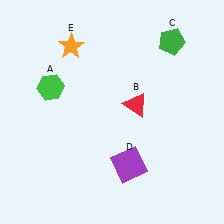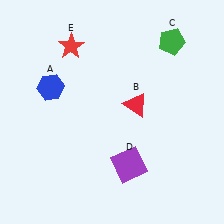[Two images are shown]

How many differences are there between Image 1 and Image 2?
There are 2 differences between the two images.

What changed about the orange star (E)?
In Image 1, E is orange. In Image 2, it changed to red.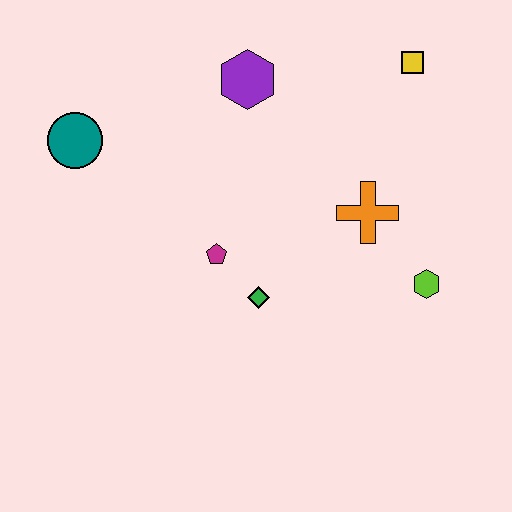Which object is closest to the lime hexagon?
The orange cross is closest to the lime hexagon.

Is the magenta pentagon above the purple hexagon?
No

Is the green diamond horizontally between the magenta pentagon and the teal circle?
No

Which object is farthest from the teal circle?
The lime hexagon is farthest from the teal circle.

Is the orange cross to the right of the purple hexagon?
Yes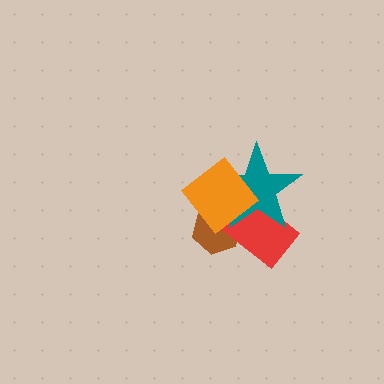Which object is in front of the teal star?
The orange diamond is in front of the teal star.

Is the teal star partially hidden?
Yes, it is partially covered by another shape.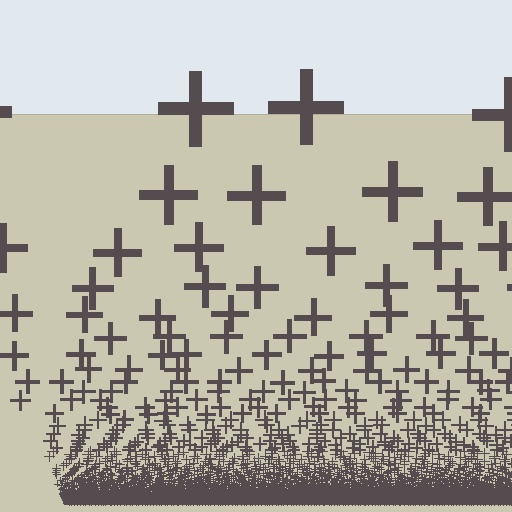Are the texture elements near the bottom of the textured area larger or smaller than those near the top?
Smaller. The gradient is inverted — elements near the bottom are smaller and denser.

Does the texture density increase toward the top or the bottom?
Density increases toward the bottom.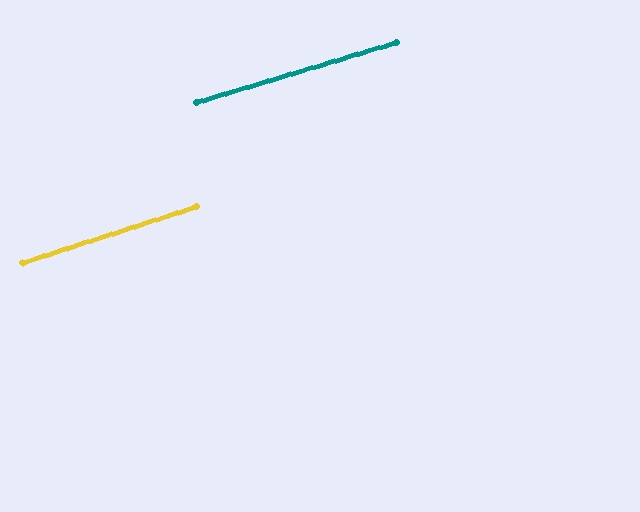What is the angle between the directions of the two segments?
Approximately 1 degree.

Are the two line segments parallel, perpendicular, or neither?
Parallel — their directions differ by only 1.3°.